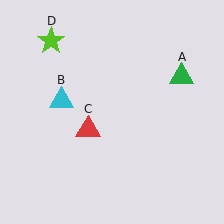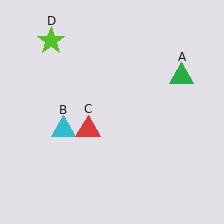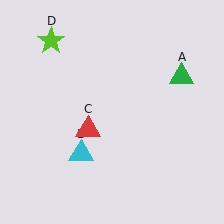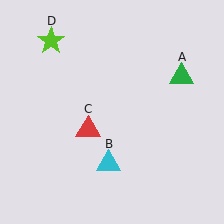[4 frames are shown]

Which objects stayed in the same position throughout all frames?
Green triangle (object A) and red triangle (object C) and lime star (object D) remained stationary.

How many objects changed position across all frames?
1 object changed position: cyan triangle (object B).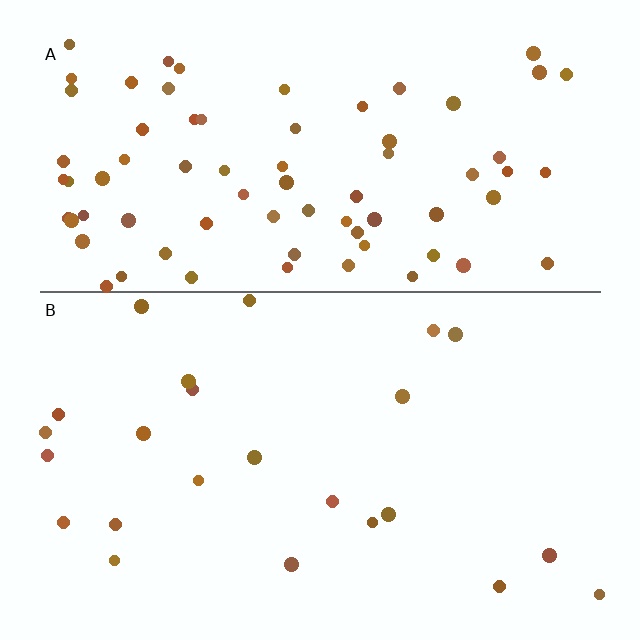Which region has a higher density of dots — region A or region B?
A (the top).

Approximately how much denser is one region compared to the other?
Approximately 3.2× — region A over region B.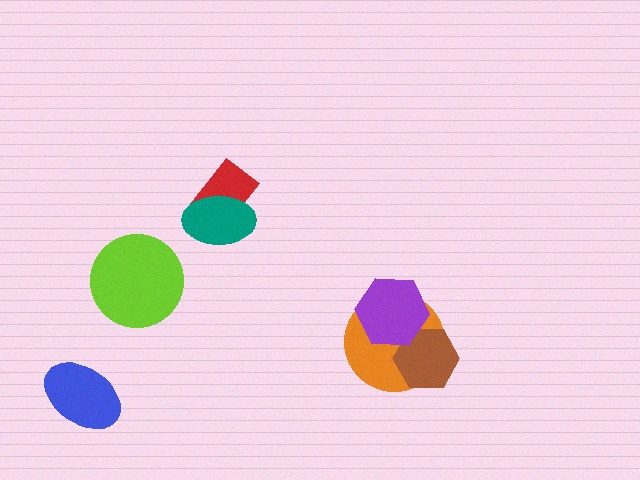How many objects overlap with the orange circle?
2 objects overlap with the orange circle.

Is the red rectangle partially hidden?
Yes, it is partially covered by another shape.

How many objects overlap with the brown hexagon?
2 objects overlap with the brown hexagon.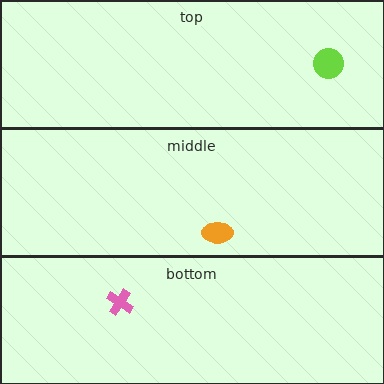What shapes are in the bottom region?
The pink cross.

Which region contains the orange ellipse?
The middle region.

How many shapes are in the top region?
1.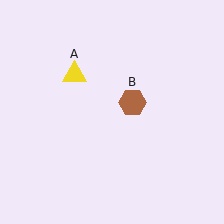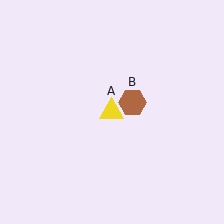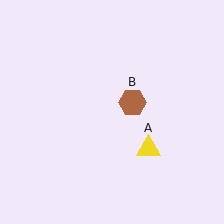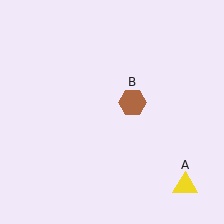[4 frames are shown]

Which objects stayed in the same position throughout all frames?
Brown hexagon (object B) remained stationary.